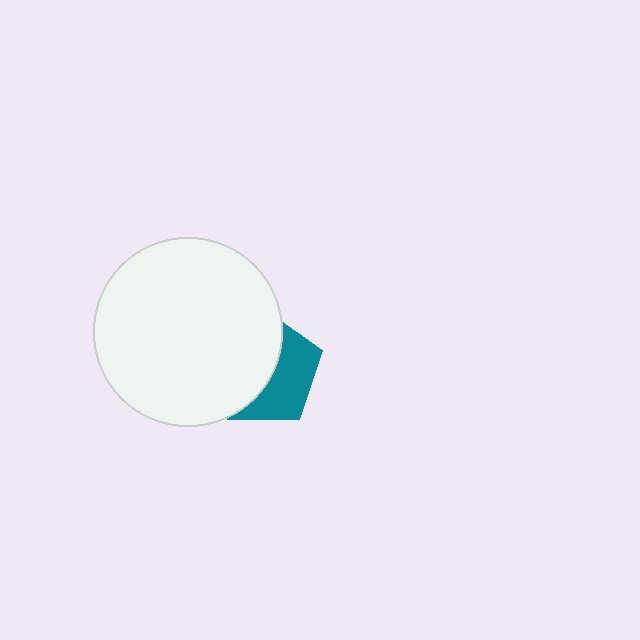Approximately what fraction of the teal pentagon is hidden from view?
Roughly 57% of the teal pentagon is hidden behind the white circle.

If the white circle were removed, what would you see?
You would see the complete teal pentagon.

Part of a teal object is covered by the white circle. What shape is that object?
It is a pentagon.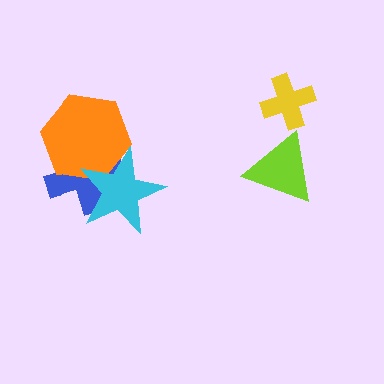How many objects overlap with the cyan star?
2 objects overlap with the cyan star.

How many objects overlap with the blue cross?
2 objects overlap with the blue cross.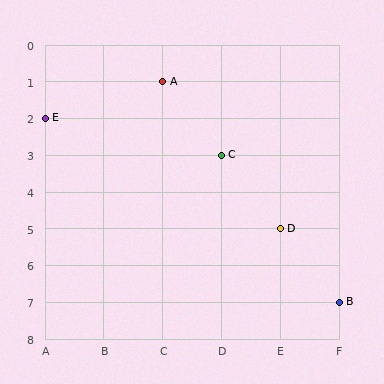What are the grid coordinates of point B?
Point B is at grid coordinates (F, 7).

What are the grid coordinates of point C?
Point C is at grid coordinates (D, 3).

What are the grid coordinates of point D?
Point D is at grid coordinates (E, 5).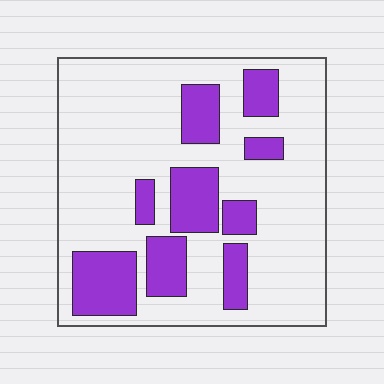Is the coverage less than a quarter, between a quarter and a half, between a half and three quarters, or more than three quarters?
Between a quarter and a half.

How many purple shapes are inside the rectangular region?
9.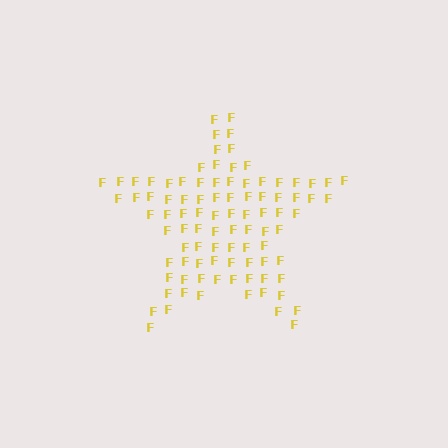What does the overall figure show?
The overall figure shows a star.